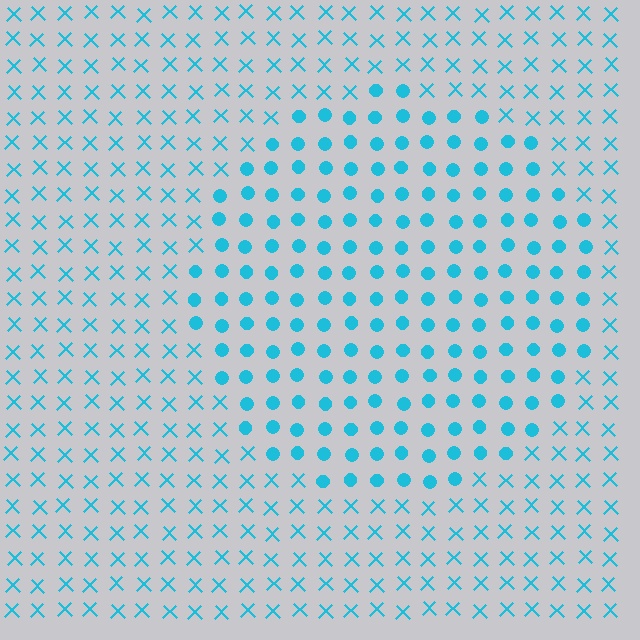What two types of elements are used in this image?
The image uses circles inside the circle region and X marks outside it.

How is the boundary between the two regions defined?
The boundary is defined by a change in element shape: circles inside vs. X marks outside. All elements share the same color and spacing.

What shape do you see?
I see a circle.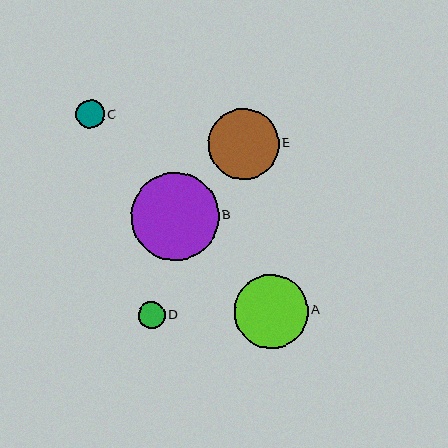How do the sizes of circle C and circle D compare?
Circle C and circle D are approximately the same size.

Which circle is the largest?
Circle B is the largest with a size of approximately 88 pixels.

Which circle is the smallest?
Circle D is the smallest with a size of approximately 27 pixels.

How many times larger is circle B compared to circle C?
Circle B is approximately 3.1 times the size of circle C.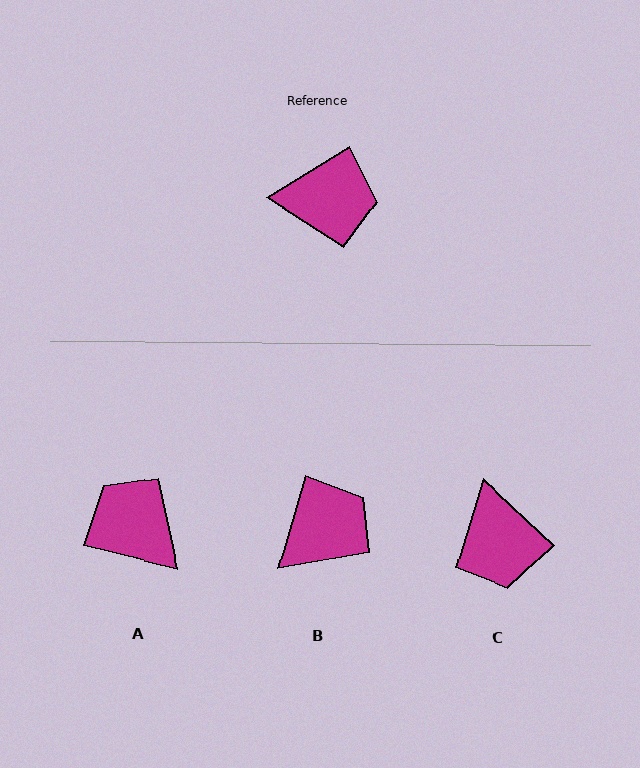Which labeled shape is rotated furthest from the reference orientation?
A, about 135 degrees away.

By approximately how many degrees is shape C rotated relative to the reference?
Approximately 74 degrees clockwise.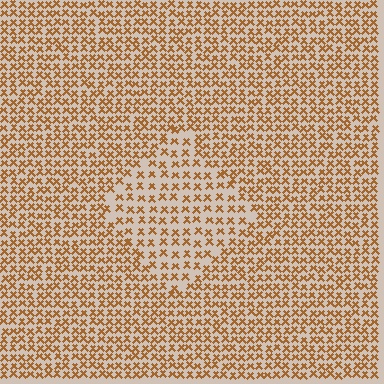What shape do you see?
I see a diamond.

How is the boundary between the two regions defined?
The boundary is defined by a change in element density (approximately 1.6x ratio). All elements are the same color, size, and shape.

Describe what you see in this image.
The image contains small brown elements arranged at two different densities. A diamond-shaped region is visible where the elements are less densely packed than the surrounding area.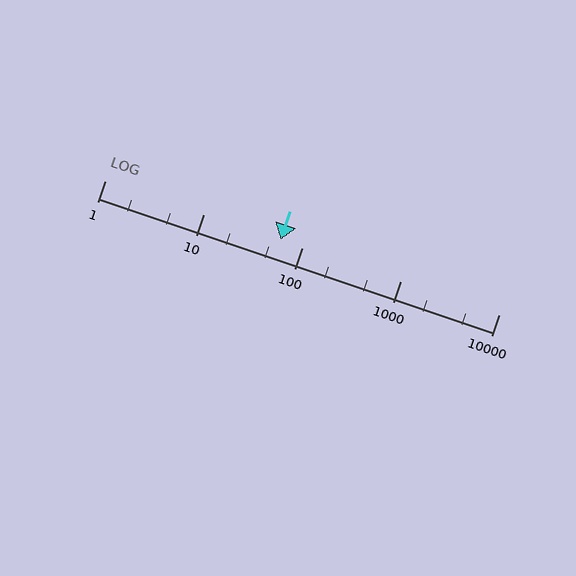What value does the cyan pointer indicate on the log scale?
The pointer indicates approximately 61.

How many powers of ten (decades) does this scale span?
The scale spans 4 decades, from 1 to 10000.